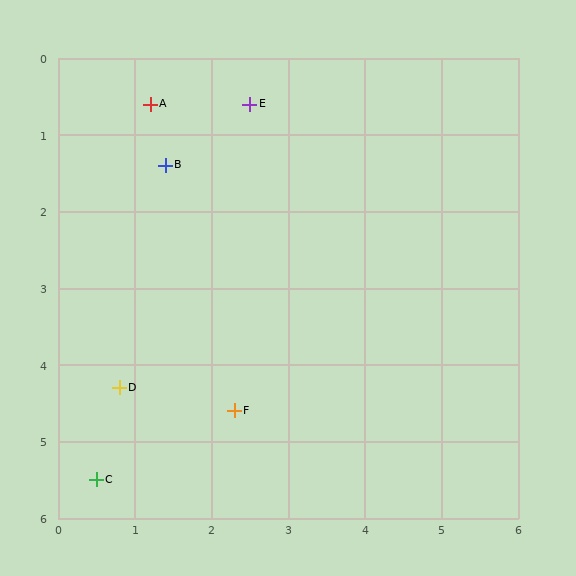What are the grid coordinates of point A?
Point A is at approximately (1.2, 0.6).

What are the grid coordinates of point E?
Point E is at approximately (2.5, 0.6).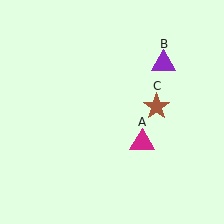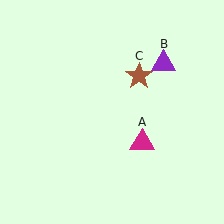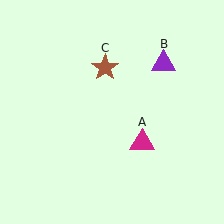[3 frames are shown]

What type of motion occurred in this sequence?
The brown star (object C) rotated counterclockwise around the center of the scene.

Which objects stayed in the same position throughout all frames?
Magenta triangle (object A) and purple triangle (object B) remained stationary.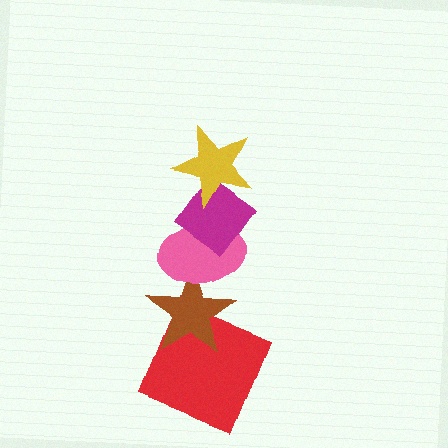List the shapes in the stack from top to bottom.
From top to bottom: the yellow star, the magenta diamond, the pink ellipse, the brown star, the red square.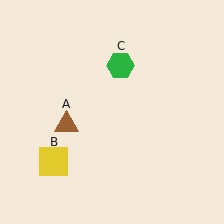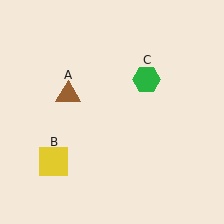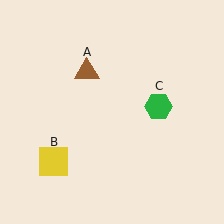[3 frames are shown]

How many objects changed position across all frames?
2 objects changed position: brown triangle (object A), green hexagon (object C).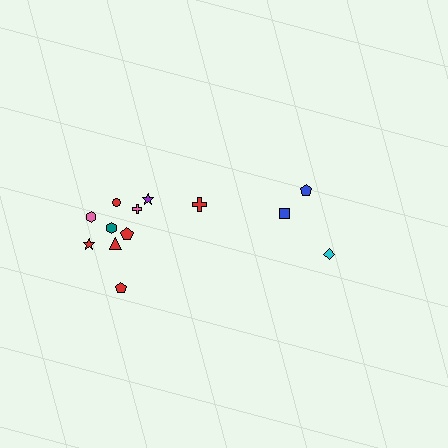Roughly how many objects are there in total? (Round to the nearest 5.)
Roughly 15 objects in total.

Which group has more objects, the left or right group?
The left group.